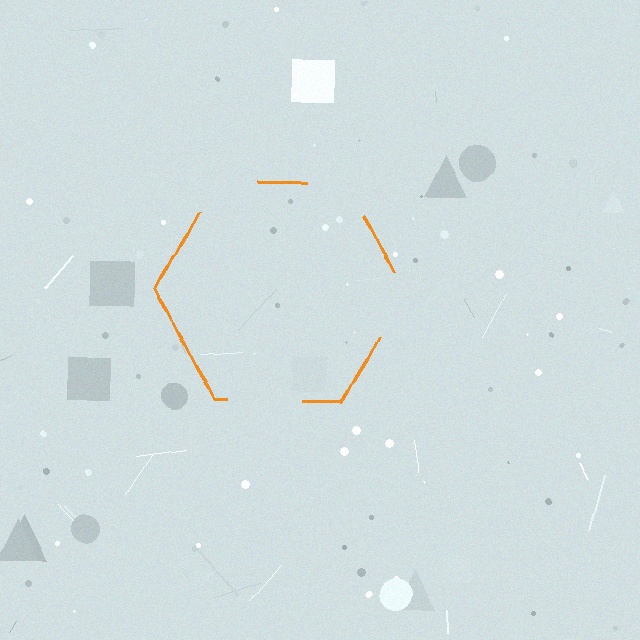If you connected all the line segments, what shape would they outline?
They would outline a hexagon.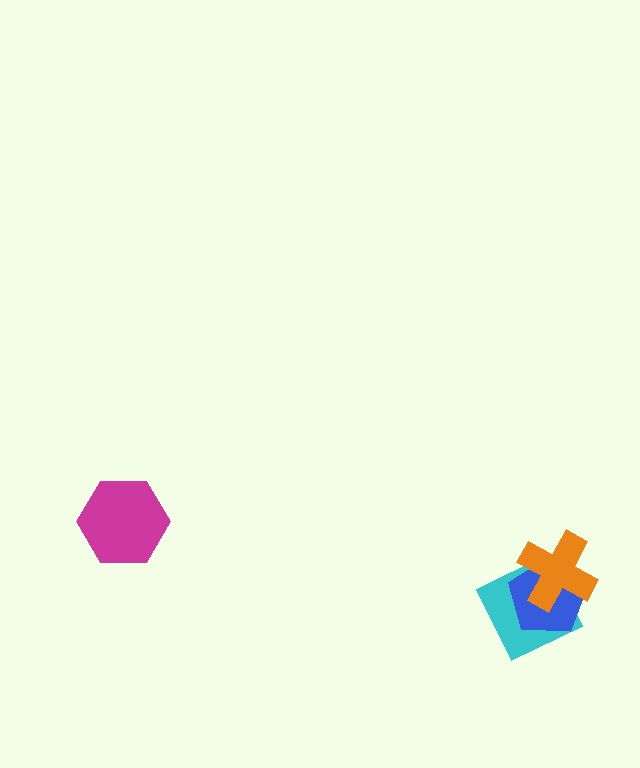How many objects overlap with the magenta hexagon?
0 objects overlap with the magenta hexagon.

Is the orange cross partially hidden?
No, no other shape covers it.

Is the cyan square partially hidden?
Yes, it is partially covered by another shape.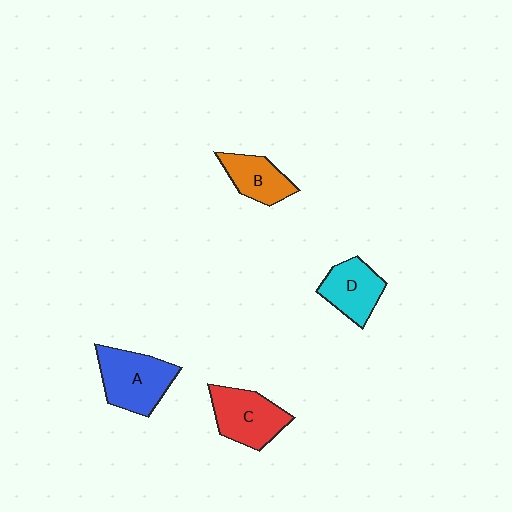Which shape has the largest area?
Shape A (blue).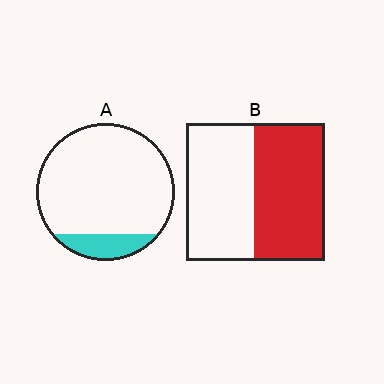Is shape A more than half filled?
No.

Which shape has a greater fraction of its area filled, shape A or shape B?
Shape B.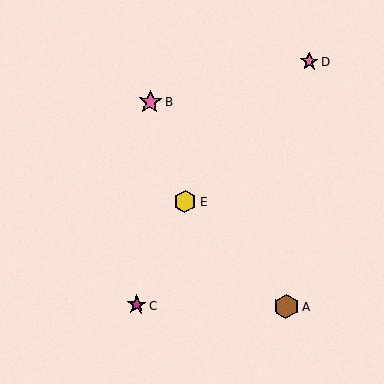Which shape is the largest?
The brown hexagon (labeled A) is the largest.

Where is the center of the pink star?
The center of the pink star is at (309, 61).